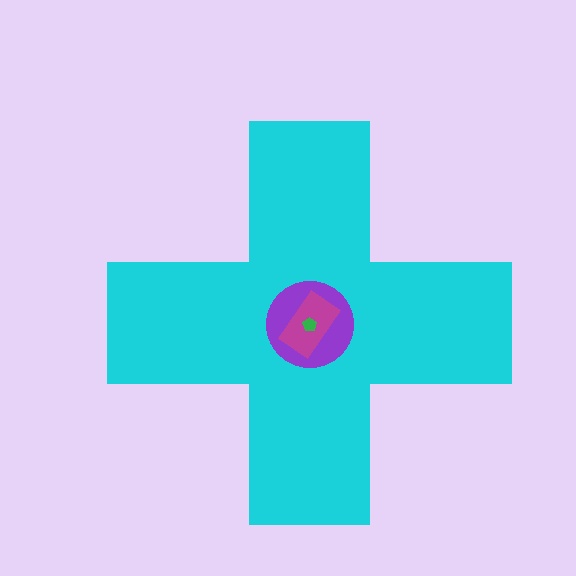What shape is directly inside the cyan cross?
The purple circle.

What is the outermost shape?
The cyan cross.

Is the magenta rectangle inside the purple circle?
Yes.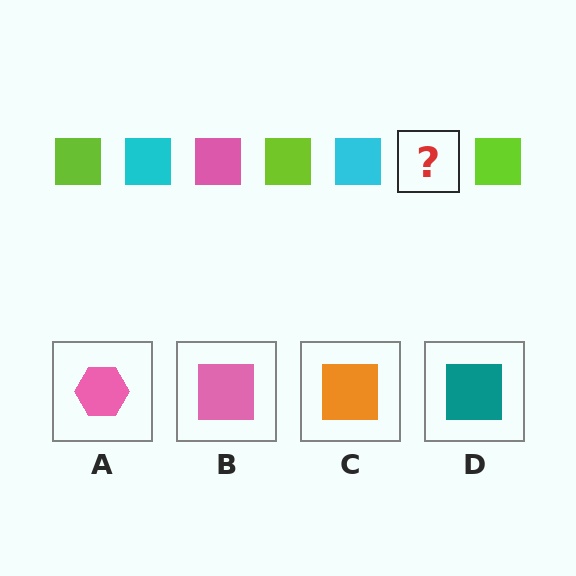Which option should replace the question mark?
Option B.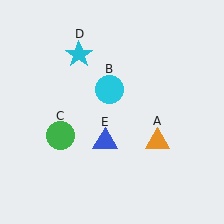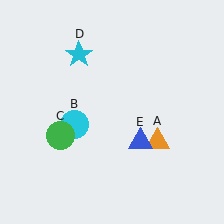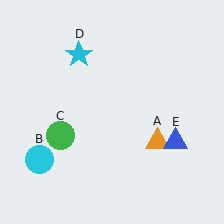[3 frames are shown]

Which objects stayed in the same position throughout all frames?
Orange triangle (object A) and green circle (object C) and cyan star (object D) remained stationary.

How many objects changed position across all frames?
2 objects changed position: cyan circle (object B), blue triangle (object E).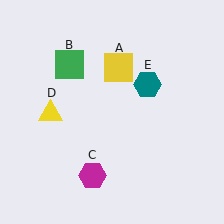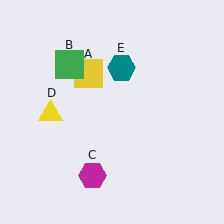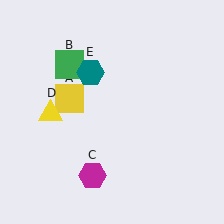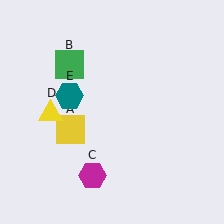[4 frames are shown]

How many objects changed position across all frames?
2 objects changed position: yellow square (object A), teal hexagon (object E).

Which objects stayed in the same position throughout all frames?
Green square (object B) and magenta hexagon (object C) and yellow triangle (object D) remained stationary.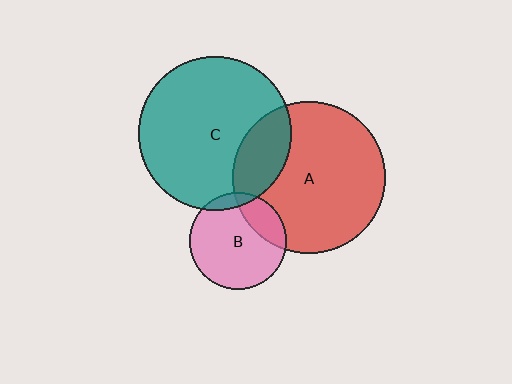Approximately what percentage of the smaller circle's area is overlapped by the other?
Approximately 20%.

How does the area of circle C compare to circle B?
Approximately 2.5 times.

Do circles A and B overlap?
Yes.